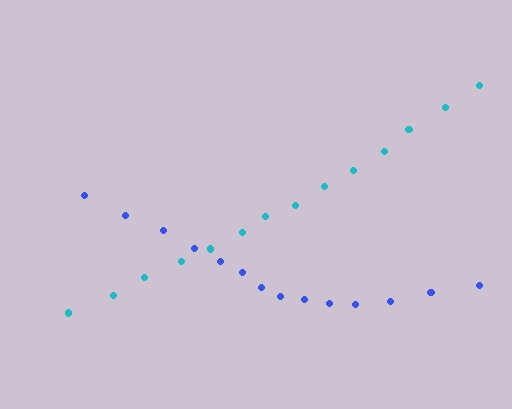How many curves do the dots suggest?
There are 2 distinct paths.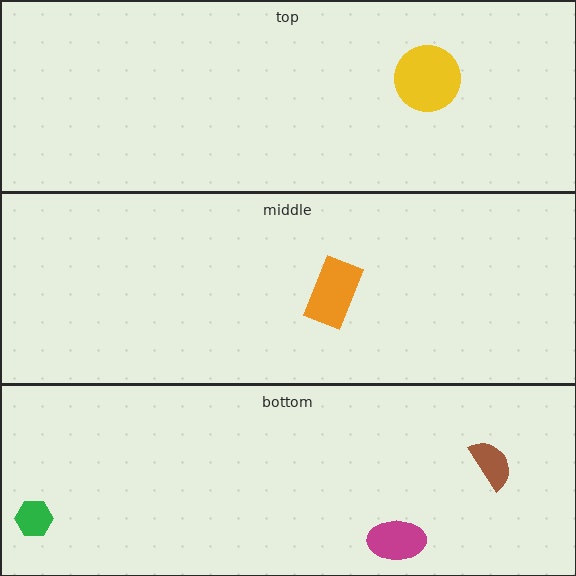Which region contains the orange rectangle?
The middle region.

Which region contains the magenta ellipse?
The bottom region.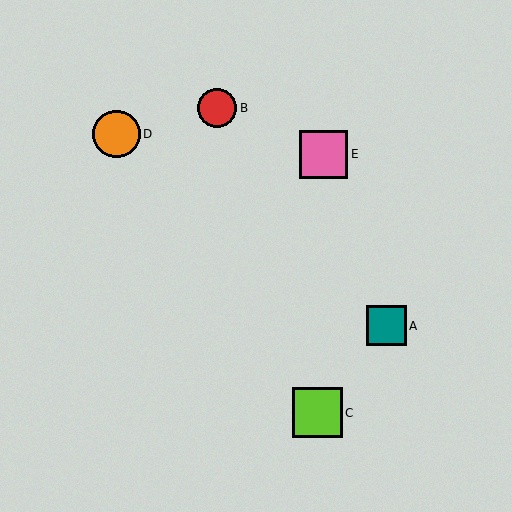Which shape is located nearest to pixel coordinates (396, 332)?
The teal square (labeled A) at (387, 326) is nearest to that location.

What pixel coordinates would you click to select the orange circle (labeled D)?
Click at (117, 134) to select the orange circle D.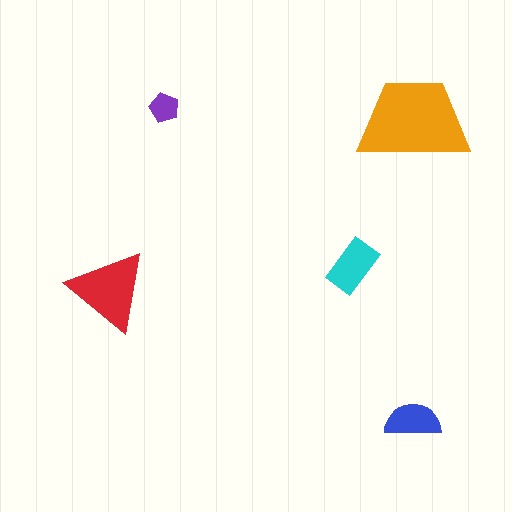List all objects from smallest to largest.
The purple pentagon, the blue semicircle, the cyan rectangle, the red triangle, the orange trapezoid.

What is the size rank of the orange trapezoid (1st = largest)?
1st.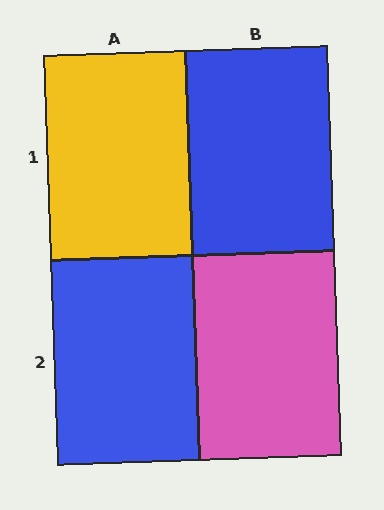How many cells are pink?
1 cell is pink.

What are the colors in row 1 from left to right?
Yellow, blue.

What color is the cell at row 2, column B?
Pink.